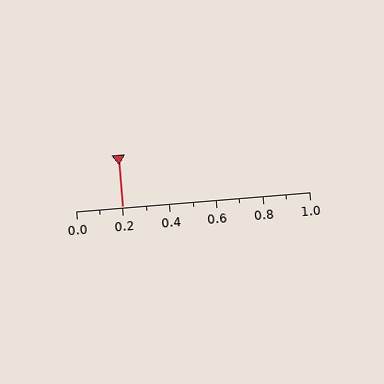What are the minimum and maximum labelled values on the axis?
The axis runs from 0.0 to 1.0.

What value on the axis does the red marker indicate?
The marker indicates approximately 0.2.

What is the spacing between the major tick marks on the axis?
The major ticks are spaced 0.2 apart.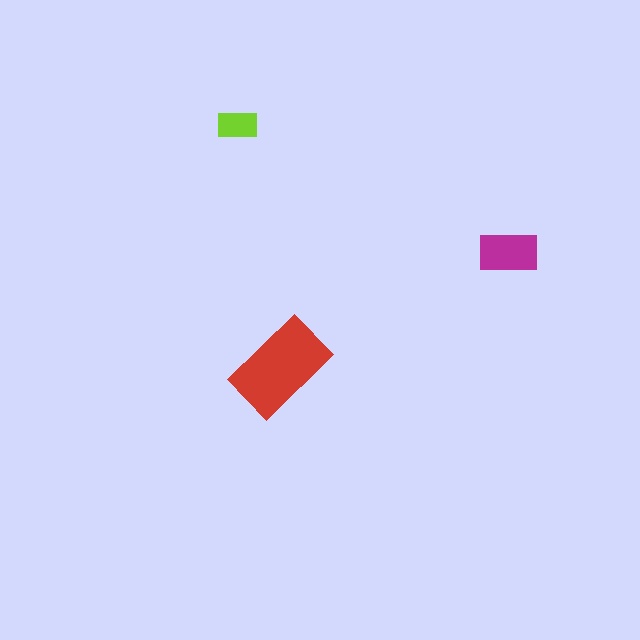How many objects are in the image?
There are 3 objects in the image.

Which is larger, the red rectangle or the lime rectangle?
The red one.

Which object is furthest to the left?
The lime rectangle is leftmost.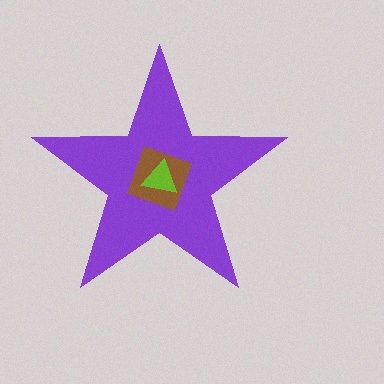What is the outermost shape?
The purple star.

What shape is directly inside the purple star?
The brown square.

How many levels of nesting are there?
3.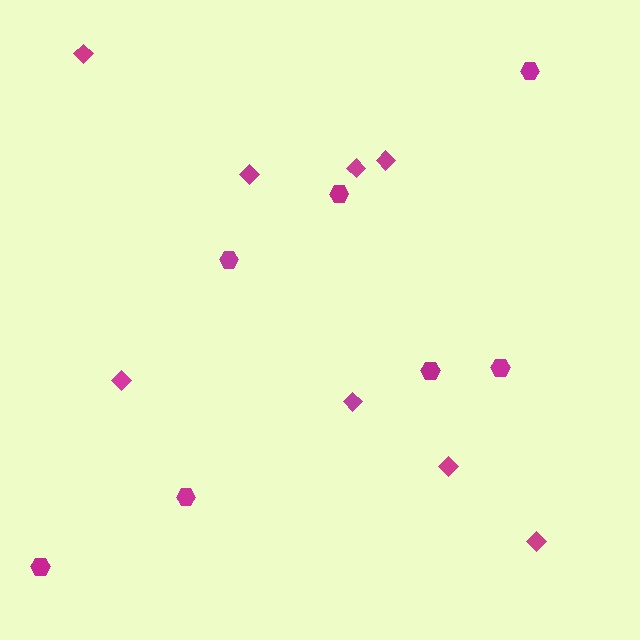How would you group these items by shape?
There are 2 groups: one group of diamonds (8) and one group of hexagons (7).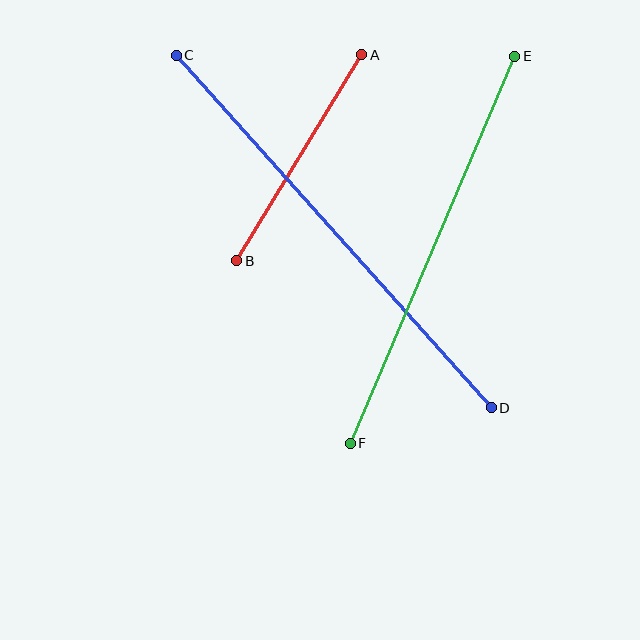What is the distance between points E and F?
The distance is approximately 420 pixels.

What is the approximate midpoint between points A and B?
The midpoint is at approximately (299, 158) pixels.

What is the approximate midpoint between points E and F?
The midpoint is at approximately (432, 250) pixels.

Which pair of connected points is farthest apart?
Points C and D are farthest apart.